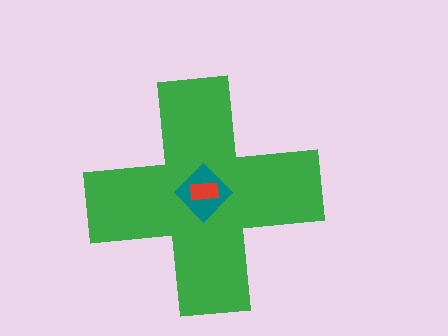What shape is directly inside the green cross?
The teal diamond.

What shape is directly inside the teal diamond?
The red rectangle.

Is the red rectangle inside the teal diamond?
Yes.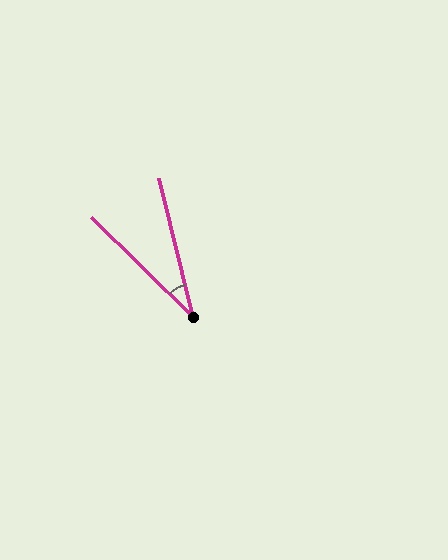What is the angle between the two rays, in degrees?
Approximately 32 degrees.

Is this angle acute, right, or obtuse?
It is acute.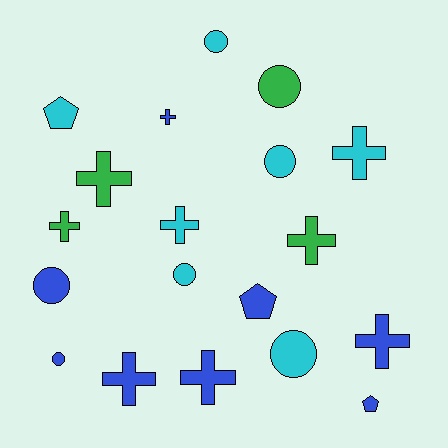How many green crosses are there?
There are 3 green crosses.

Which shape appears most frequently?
Cross, with 9 objects.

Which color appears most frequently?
Blue, with 8 objects.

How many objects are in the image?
There are 19 objects.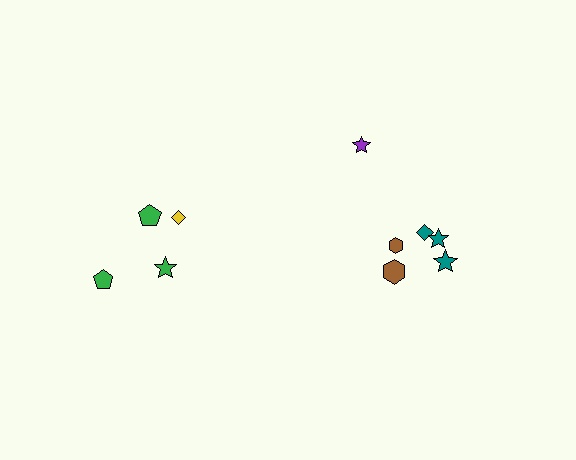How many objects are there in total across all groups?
There are 10 objects.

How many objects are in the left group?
There are 4 objects.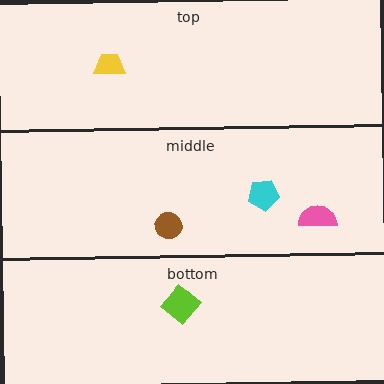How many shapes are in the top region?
1.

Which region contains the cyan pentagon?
The middle region.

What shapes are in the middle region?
The brown circle, the pink semicircle, the cyan pentagon.